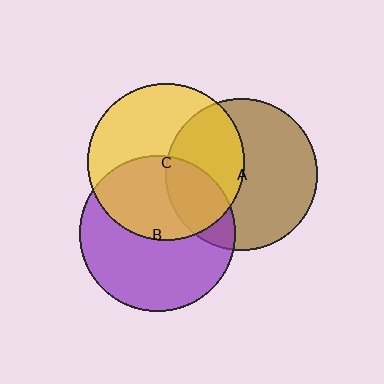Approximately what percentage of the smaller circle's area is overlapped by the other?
Approximately 45%.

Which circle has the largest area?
Circle C (yellow).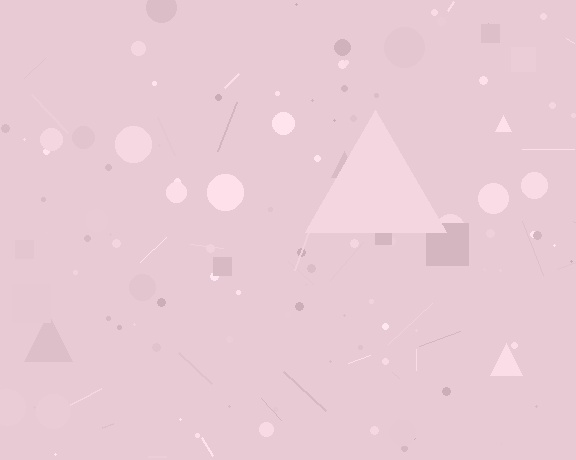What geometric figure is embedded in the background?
A triangle is embedded in the background.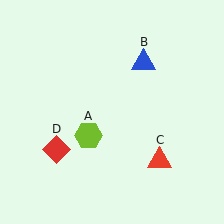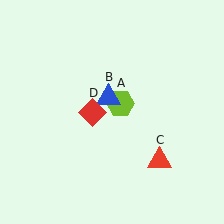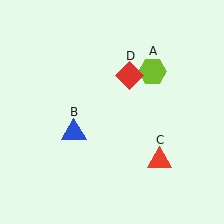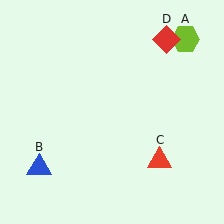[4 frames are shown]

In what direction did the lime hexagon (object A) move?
The lime hexagon (object A) moved up and to the right.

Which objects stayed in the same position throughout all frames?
Red triangle (object C) remained stationary.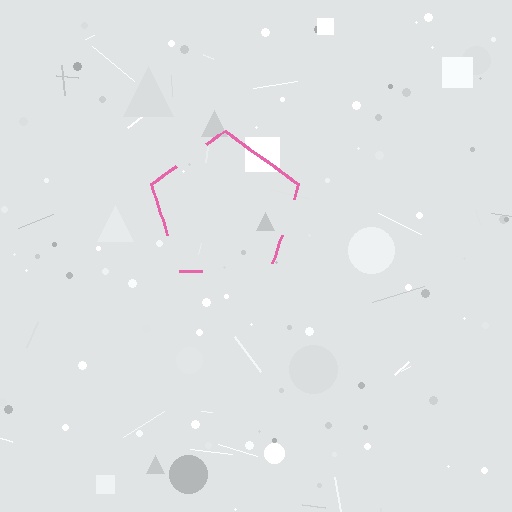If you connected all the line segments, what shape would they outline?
They would outline a pentagon.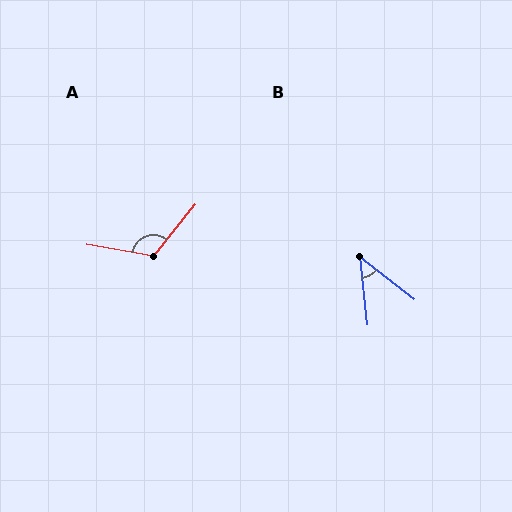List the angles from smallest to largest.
B (46°), A (119°).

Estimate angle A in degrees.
Approximately 119 degrees.